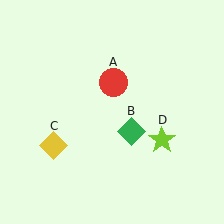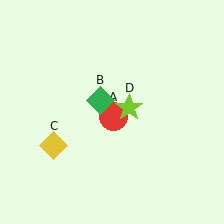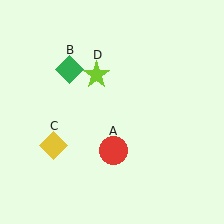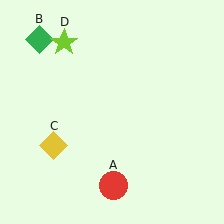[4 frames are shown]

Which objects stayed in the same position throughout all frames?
Yellow diamond (object C) remained stationary.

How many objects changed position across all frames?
3 objects changed position: red circle (object A), green diamond (object B), lime star (object D).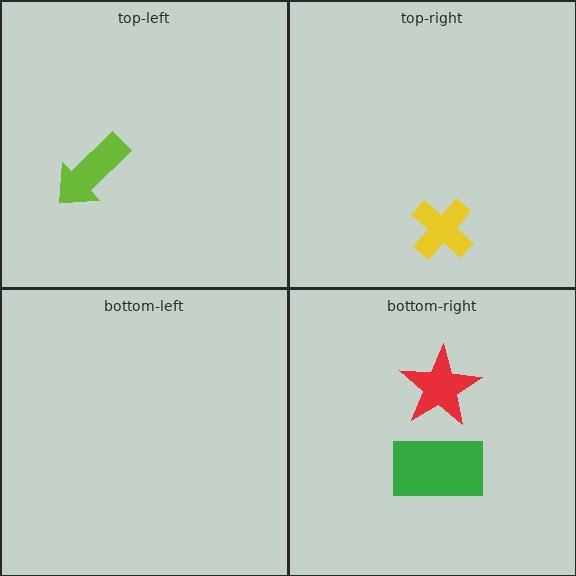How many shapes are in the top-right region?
1.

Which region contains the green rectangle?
The bottom-right region.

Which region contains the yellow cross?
The top-right region.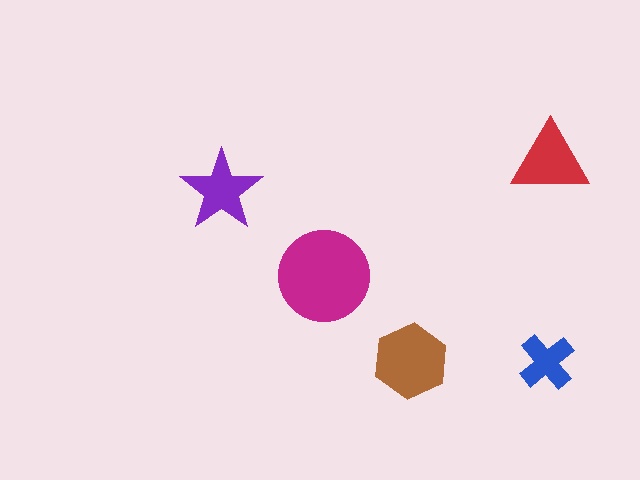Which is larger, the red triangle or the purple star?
The red triangle.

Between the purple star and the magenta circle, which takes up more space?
The magenta circle.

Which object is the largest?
The magenta circle.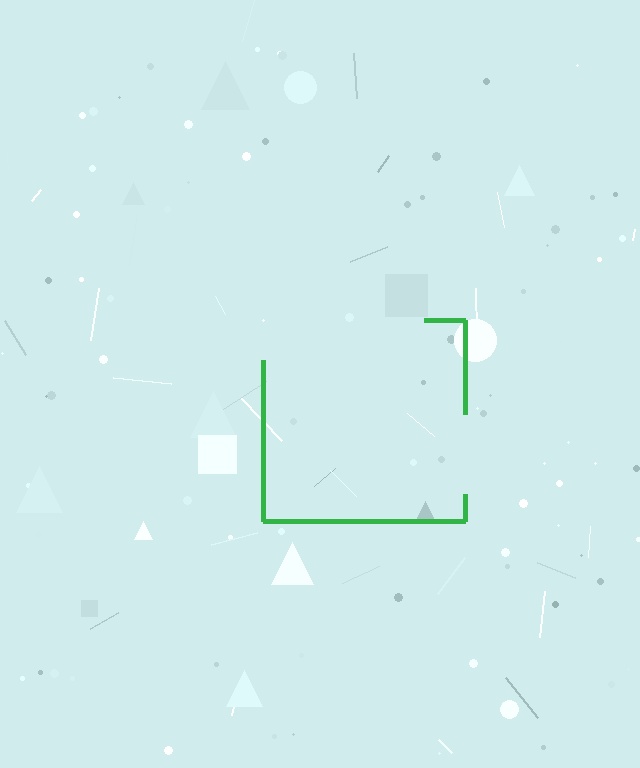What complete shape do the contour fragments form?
The contour fragments form a square.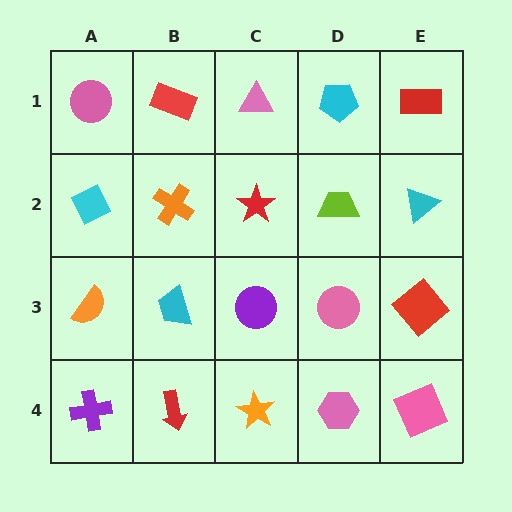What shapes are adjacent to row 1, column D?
A lime trapezoid (row 2, column D), a pink triangle (row 1, column C), a red rectangle (row 1, column E).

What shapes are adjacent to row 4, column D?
A pink circle (row 3, column D), an orange star (row 4, column C), a pink square (row 4, column E).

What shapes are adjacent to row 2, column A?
A pink circle (row 1, column A), an orange semicircle (row 3, column A), an orange cross (row 2, column B).